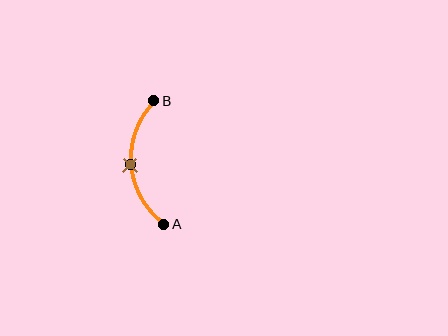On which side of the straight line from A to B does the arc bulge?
The arc bulges to the left of the straight line connecting A and B.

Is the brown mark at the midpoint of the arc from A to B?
Yes. The brown mark lies on the arc at equal arc-length from both A and B — it is the arc midpoint.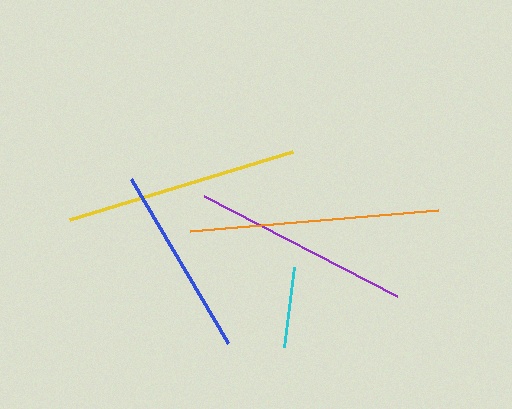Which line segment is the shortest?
The cyan line is the shortest at approximately 81 pixels.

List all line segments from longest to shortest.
From longest to shortest: orange, yellow, purple, blue, cyan.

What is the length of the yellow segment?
The yellow segment is approximately 233 pixels long.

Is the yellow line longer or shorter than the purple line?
The yellow line is longer than the purple line.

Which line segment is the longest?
The orange line is the longest at approximately 250 pixels.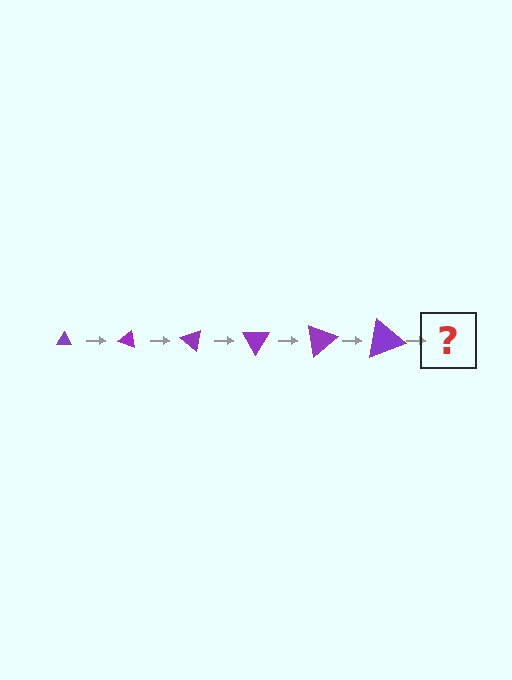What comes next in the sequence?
The next element should be a triangle, larger than the previous one and rotated 120 degrees from the start.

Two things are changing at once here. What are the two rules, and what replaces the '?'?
The two rules are that the triangle grows larger each step and it rotates 20 degrees each step. The '?' should be a triangle, larger than the previous one and rotated 120 degrees from the start.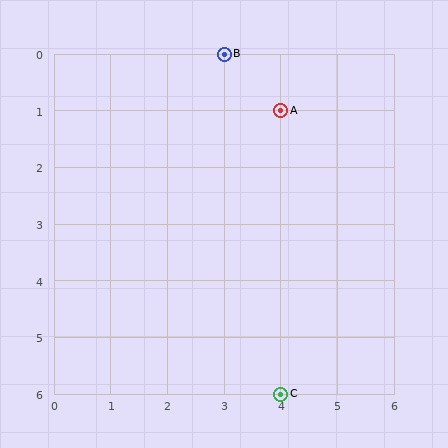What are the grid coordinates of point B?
Point B is at grid coordinates (3, 0).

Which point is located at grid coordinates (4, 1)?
Point A is at (4, 1).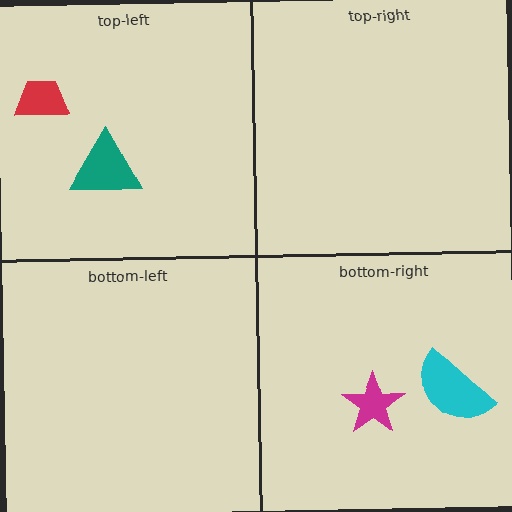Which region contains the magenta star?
The bottom-right region.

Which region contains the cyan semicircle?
The bottom-right region.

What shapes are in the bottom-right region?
The cyan semicircle, the magenta star.